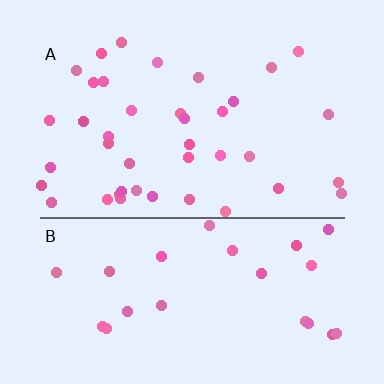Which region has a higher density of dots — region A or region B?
A (the top).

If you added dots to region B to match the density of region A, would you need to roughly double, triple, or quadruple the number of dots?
Approximately double.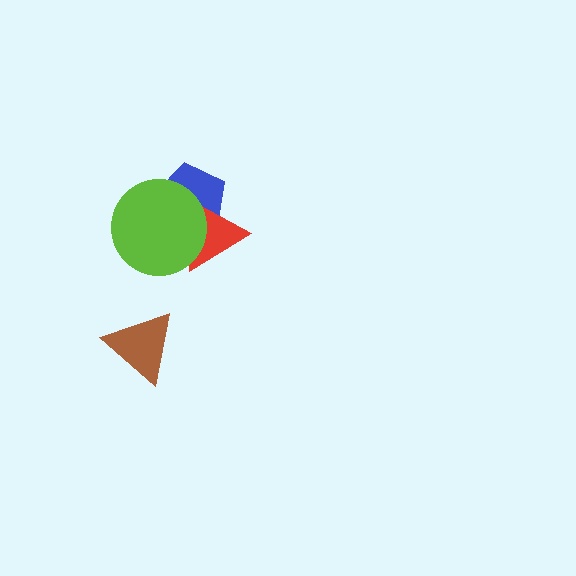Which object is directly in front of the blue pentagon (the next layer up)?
The red triangle is directly in front of the blue pentagon.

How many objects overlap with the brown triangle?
0 objects overlap with the brown triangle.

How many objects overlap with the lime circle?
2 objects overlap with the lime circle.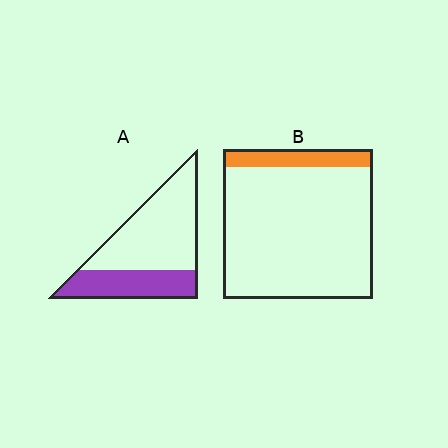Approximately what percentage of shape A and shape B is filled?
A is approximately 35% and B is approximately 10%.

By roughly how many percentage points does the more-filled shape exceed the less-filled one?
By roughly 25 percentage points (A over B).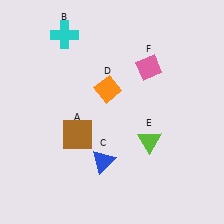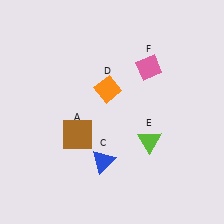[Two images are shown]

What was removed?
The cyan cross (B) was removed in Image 2.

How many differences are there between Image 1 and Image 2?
There is 1 difference between the two images.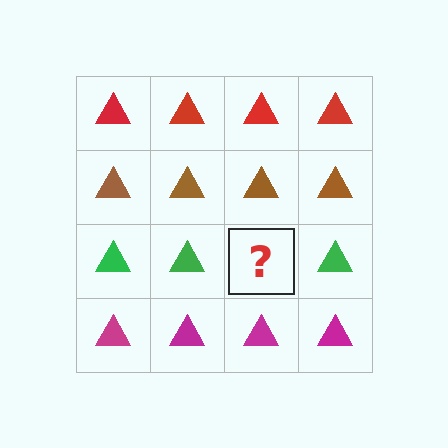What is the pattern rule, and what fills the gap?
The rule is that each row has a consistent color. The gap should be filled with a green triangle.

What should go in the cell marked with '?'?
The missing cell should contain a green triangle.